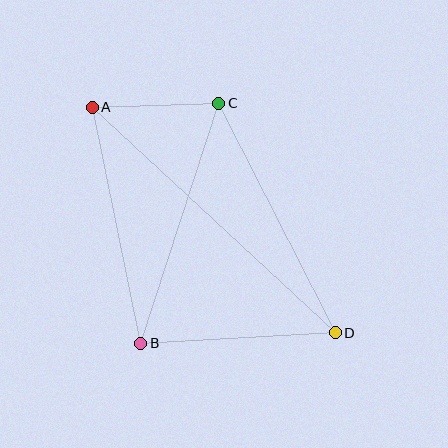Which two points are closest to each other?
Points A and C are closest to each other.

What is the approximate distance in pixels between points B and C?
The distance between B and C is approximately 252 pixels.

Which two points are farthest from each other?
Points A and D are farthest from each other.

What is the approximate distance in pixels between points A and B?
The distance between A and B is approximately 241 pixels.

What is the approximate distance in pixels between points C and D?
The distance between C and D is approximately 257 pixels.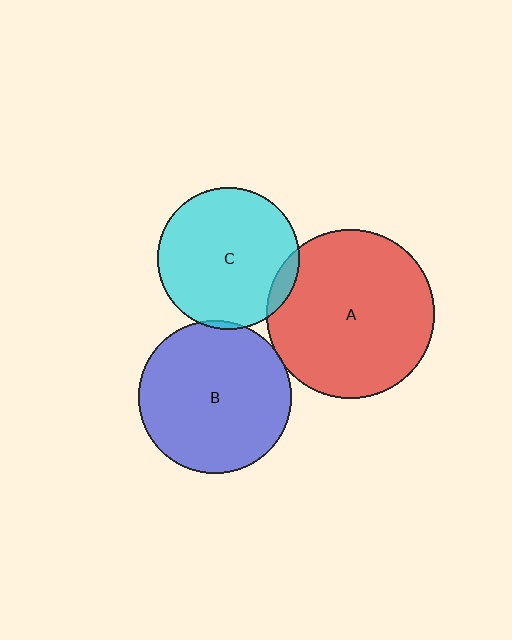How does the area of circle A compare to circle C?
Approximately 1.4 times.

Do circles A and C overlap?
Yes.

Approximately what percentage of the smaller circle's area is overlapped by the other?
Approximately 5%.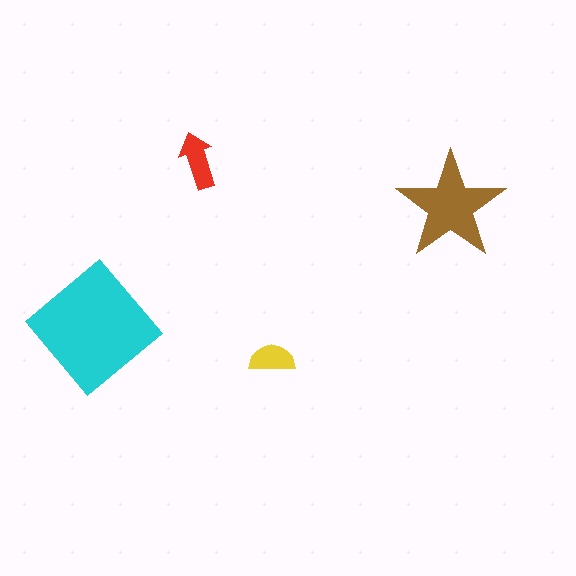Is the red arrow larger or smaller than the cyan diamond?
Smaller.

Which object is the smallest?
The yellow semicircle.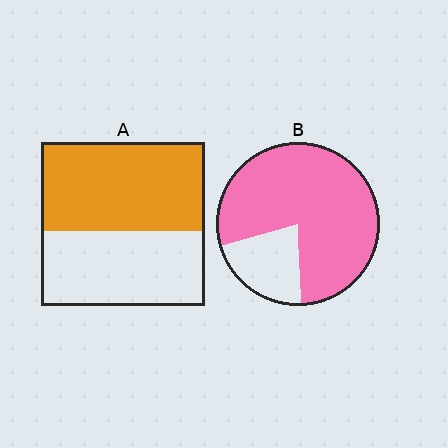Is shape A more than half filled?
Yes.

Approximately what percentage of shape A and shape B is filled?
A is approximately 55% and B is approximately 80%.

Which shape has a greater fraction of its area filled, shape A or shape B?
Shape B.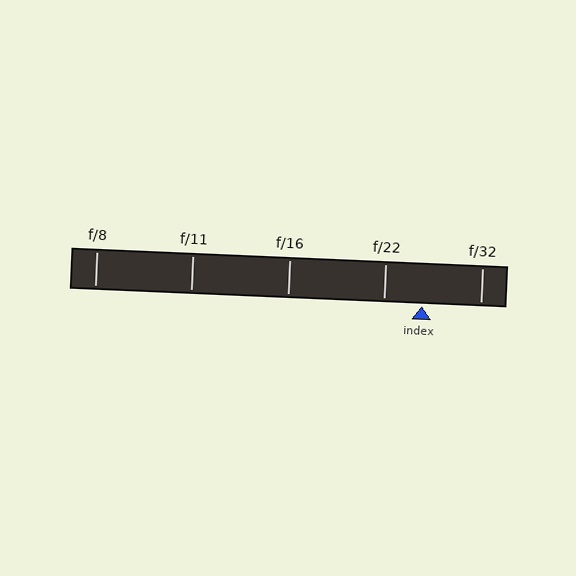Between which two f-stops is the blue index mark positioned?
The index mark is between f/22 and f/32.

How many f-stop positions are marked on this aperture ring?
There are 5 f-stop positions marked.